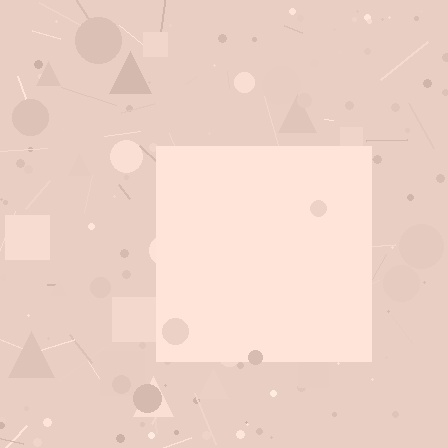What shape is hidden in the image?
A square is hidden in the image.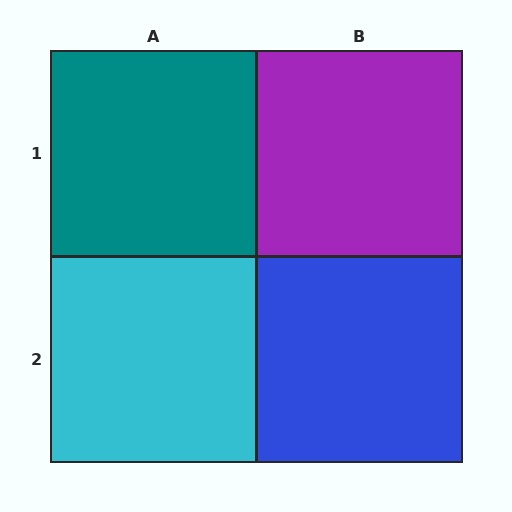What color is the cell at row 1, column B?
Purple.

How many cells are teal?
1 cell is teal.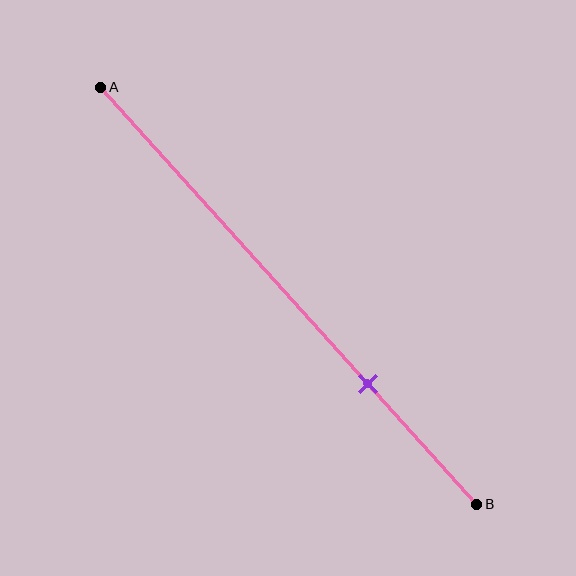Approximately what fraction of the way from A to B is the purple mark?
The purple mark is approximately 70% of the way from A to B.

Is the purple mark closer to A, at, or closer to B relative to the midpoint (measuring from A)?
The purple mark is closer to point B than the midpoint of segment AB.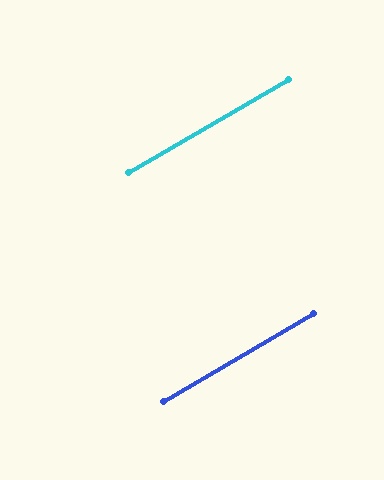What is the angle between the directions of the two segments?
Approximately 0 degrees.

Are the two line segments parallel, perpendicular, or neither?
Parallel — their directions differ by only 0.1°.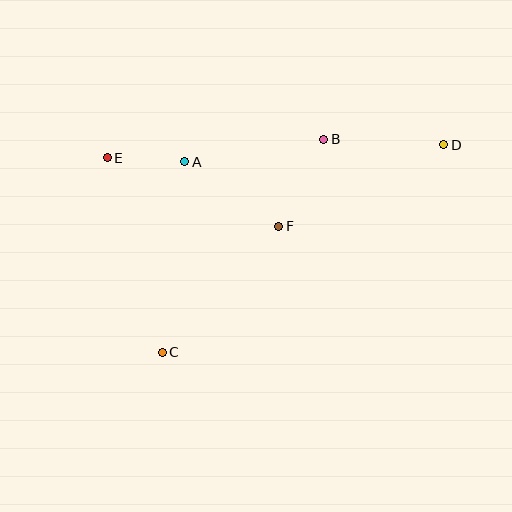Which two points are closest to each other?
Points A and E are closest to each other.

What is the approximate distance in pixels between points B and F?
The distance between B and F is approximately 98 pixels.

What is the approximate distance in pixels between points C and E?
The distance between C and E is approximately 202 pixels.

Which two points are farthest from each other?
Points C and D are farthest from each other.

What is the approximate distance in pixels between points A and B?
The distance between A and B is approximately 141 pixels.